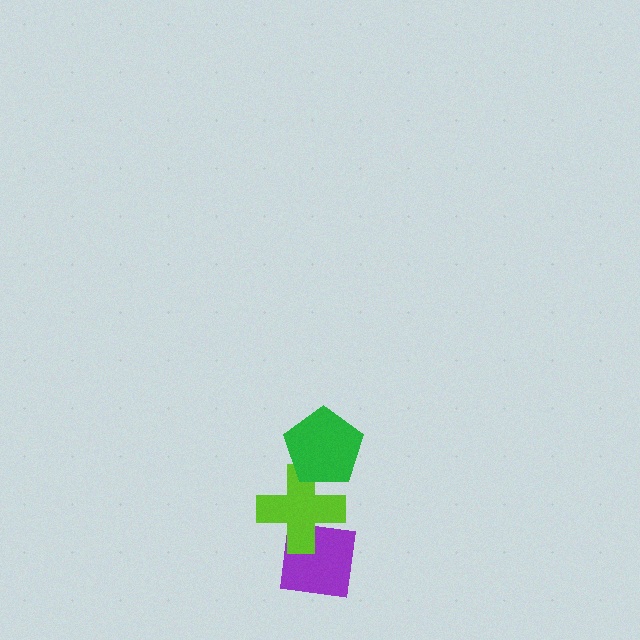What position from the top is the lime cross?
The lime cross is 2nd from the top.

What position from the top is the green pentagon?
The green pentagon is 1st from the top.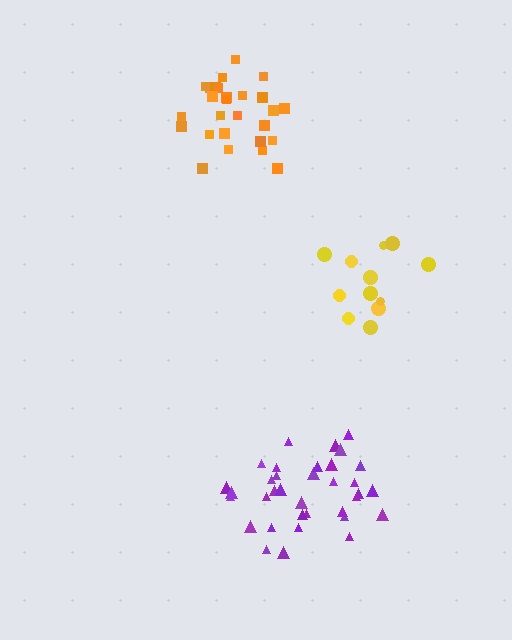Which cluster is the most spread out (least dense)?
Yellow.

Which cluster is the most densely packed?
Orange.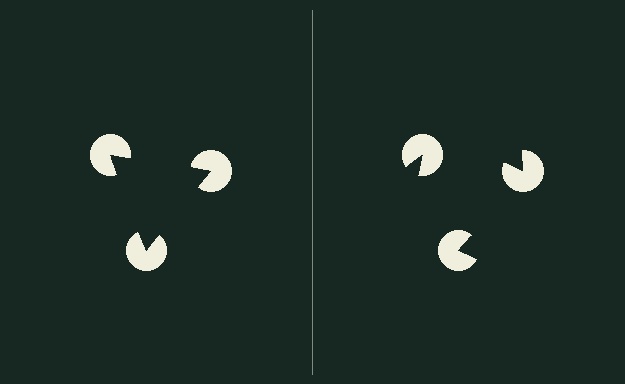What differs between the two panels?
The pac-man discs are positioned identically on both sides; only the wedge orientations differ. On the left they align to a triangle; on the right they are misaligned.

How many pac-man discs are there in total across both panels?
6 — 3 on each side.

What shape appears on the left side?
An illusory triangle.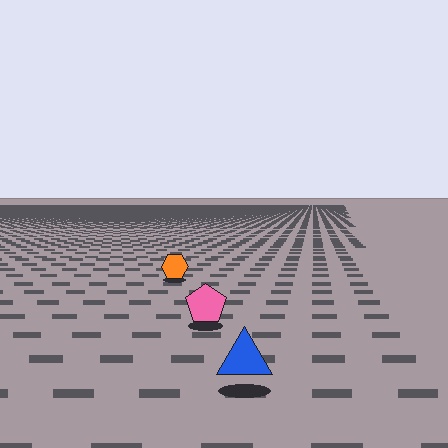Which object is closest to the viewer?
The blue triangle is closest. The texture marks near it are larger and more spread out.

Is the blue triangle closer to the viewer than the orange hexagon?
Yes. The blue triangle is closer — you can tell from the texture gradient: the ground texture is coarser near it.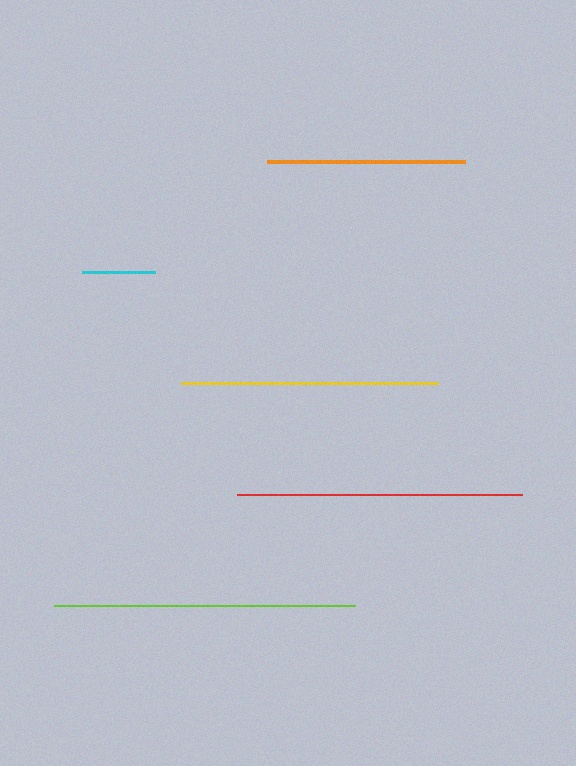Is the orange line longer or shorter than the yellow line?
The yellow line is longer than the orange line.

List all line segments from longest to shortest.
From longest to shortest: lime, red, yellow, orange, cyan.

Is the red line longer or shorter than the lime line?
The lime line is longer than the red line.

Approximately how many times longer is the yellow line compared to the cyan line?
The yellow line is approximately 3.5 times the length of the cyan line.